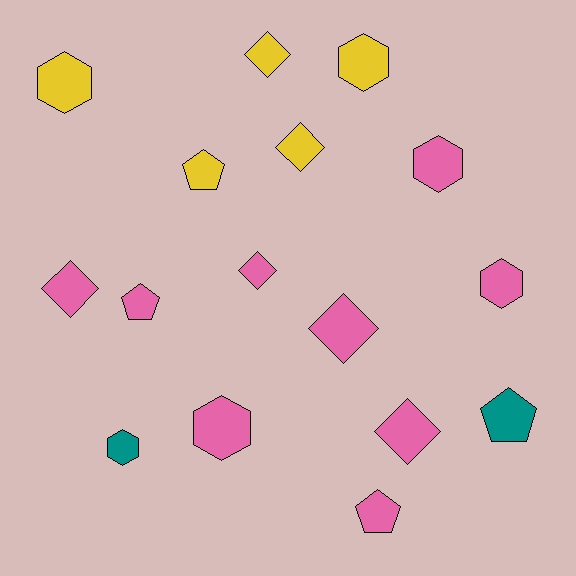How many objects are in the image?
There are 16 objects.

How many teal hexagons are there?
There is 1 teal hexagon.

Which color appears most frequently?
Pink, with 9 objects.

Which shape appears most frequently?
Hexagon, with 6 objects.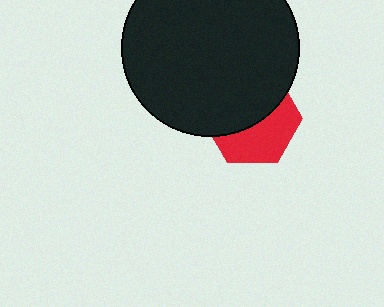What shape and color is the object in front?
The object in front is a black circle.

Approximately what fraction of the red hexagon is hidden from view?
Roughly 55% of the red hexagon is hidden behind the black circle.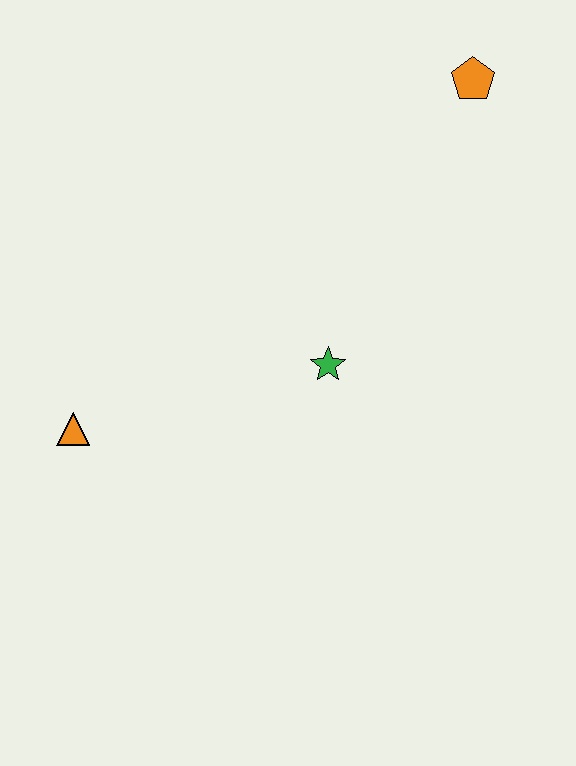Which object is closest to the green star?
The orange triangle is closest to the green star.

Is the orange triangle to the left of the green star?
Yes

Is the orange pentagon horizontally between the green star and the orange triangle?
No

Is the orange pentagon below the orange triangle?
No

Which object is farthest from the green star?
The orange pentagon is farthest from the green star.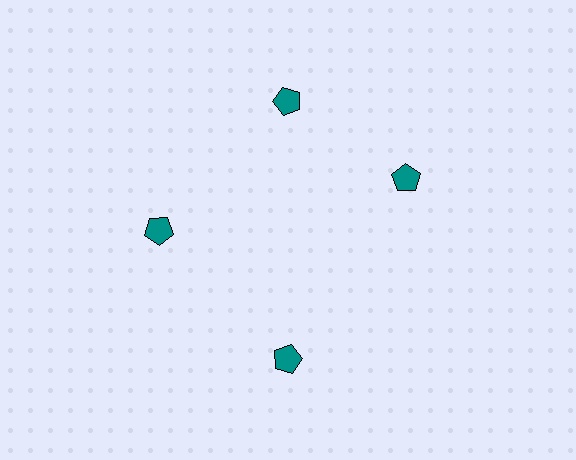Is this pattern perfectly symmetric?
No. The 4 teal pentagons are arranged in a ring, but one element near the 3 o'clock position is rotated out of alignment along the ring, breaking the 4-fold rotational symmetry.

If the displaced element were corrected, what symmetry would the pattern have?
It would have 4-fold rotational symmetry — the pattern would map onto itself every 90 degrees.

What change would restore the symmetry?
The symmetry would be restored by rotating it back into even spacing with its neighbors so that all 4 pentagons sit at equal angles and equal distance from the center.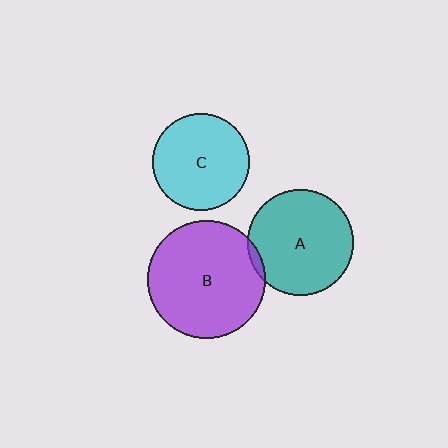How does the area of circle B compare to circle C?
Approximately 1.5 times.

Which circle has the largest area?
Circle B (purple).